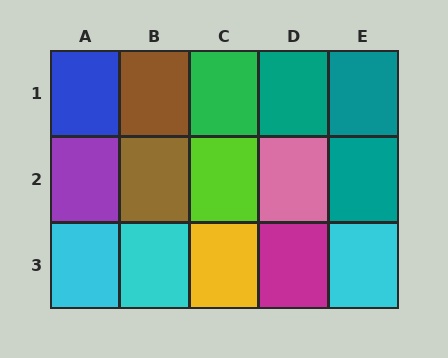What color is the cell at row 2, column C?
Lime.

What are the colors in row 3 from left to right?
Cyan, cyan, yellow, magenta, cyan.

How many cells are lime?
1 cell is lime.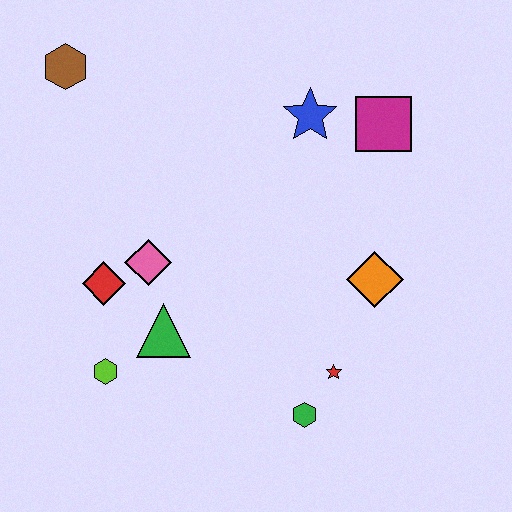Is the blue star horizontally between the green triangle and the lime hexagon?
No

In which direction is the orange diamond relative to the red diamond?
The orange diamond is to the right of the red diamond.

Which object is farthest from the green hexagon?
The brown hexagon is farthest from the green hexagon.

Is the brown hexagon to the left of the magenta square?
Yes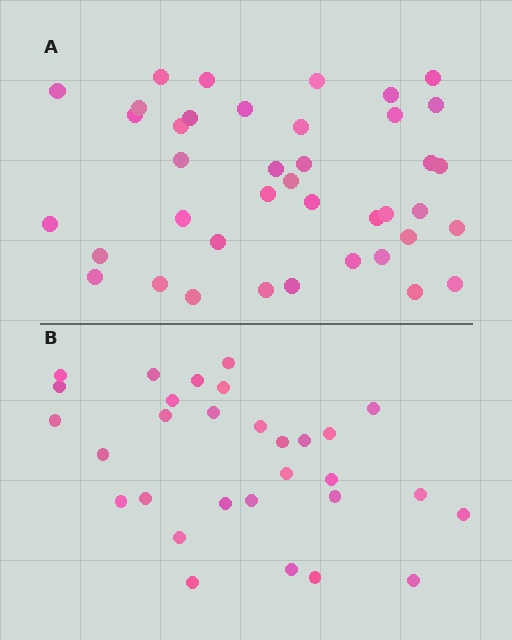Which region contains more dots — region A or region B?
Region A (the top region) has more dots.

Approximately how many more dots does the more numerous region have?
Region A has roughly 10 or so more dots than region B.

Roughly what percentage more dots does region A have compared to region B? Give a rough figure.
About 35% more.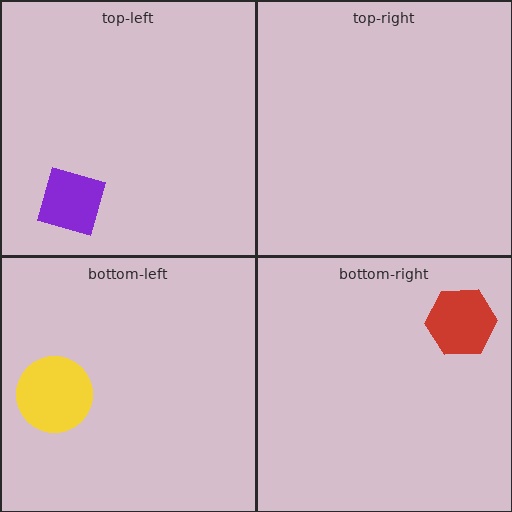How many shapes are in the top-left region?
1.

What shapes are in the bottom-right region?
The red hexagon.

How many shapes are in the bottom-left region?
1.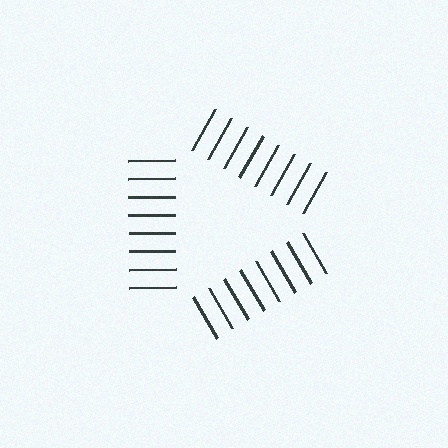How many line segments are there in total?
24 — 8 along each of the 3 edges.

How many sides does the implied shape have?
3 sides — the line-ends trace a triangle.